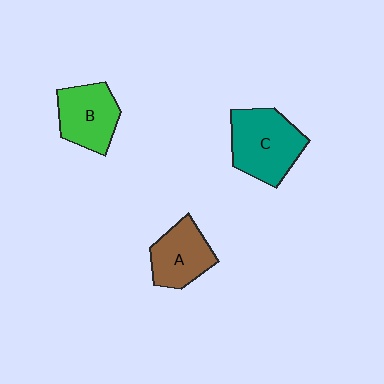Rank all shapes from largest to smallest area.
From largest to smallest: C (teal), B (green), A (brown).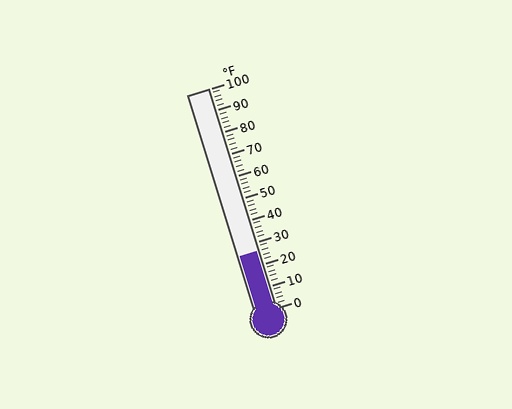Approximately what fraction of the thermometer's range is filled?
The thermometer is filled to approximately 25% of its range.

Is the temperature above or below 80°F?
The temperature is below 80°F.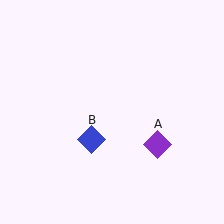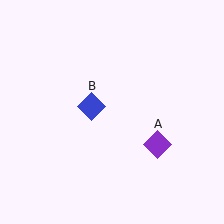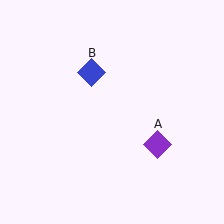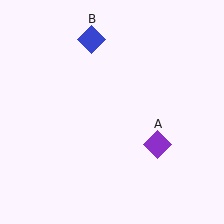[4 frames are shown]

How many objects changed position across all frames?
1 object changed position: blue diamond (object B).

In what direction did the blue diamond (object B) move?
The blue diamond (object B) moved up.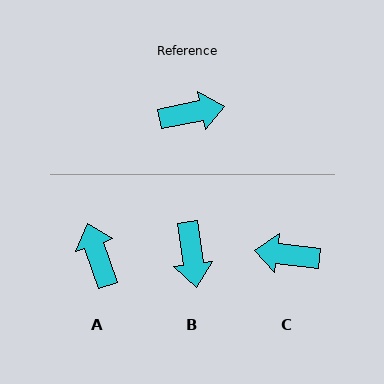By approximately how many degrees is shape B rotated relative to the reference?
Approximately 93 degrees clockwise.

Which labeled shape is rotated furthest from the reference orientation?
C, about 162 degrees away.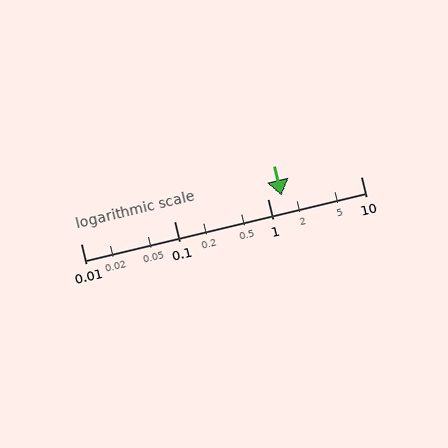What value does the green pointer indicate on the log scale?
The pointer indicates approximately 1.4.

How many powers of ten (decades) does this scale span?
The scale spans 3 decades, from 0.01 to 10.